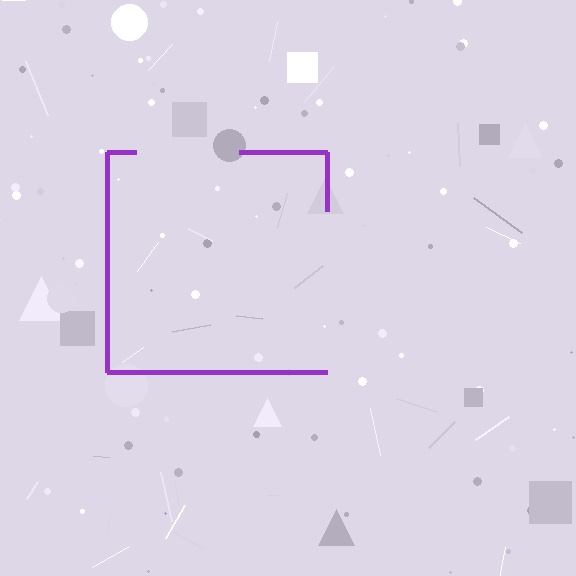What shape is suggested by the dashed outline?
The dashed outline suggests a square.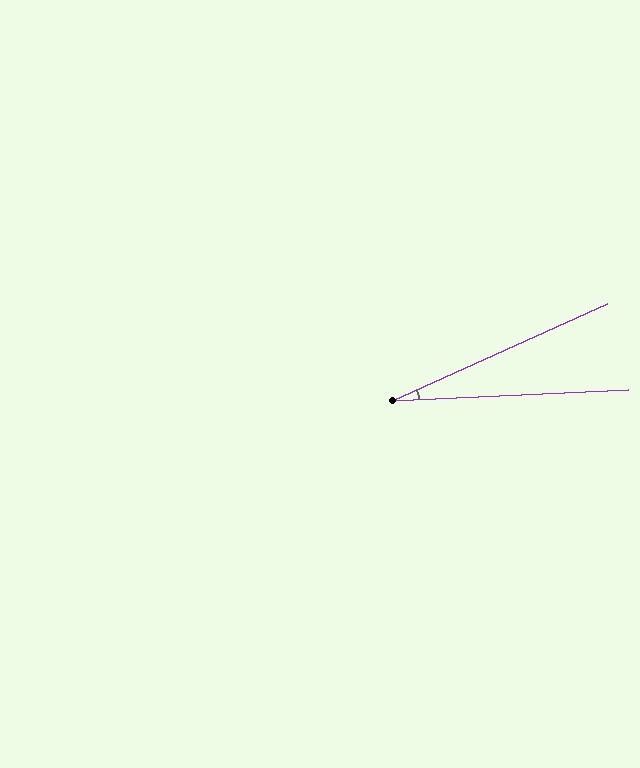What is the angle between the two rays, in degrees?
Approximately 22 degrees.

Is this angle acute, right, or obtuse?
It is acute.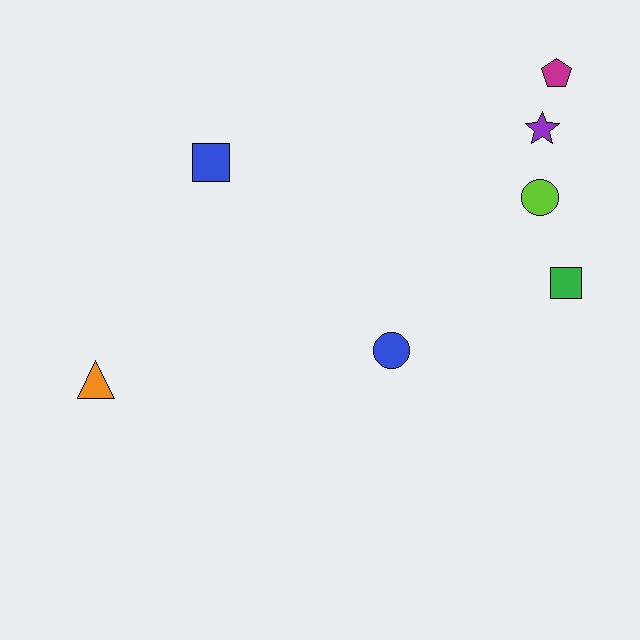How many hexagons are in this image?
There are no hexagons.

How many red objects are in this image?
There are no red objects.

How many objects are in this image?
There are 7 objects.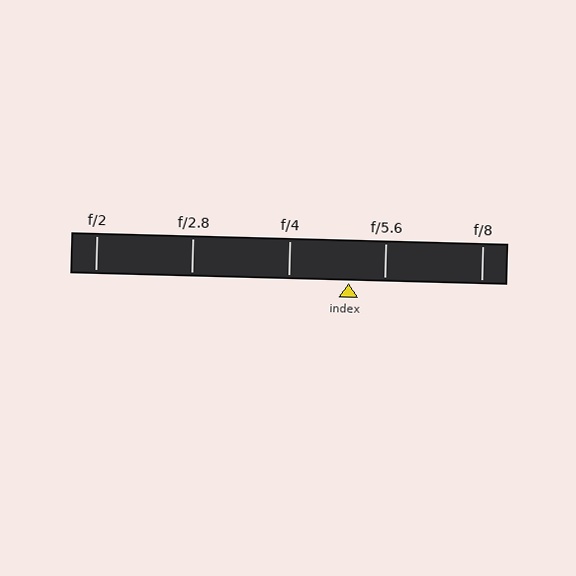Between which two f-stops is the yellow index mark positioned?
The index mark is between f/4 and f/5.6.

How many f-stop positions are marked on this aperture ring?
There are 5 f-stop positions marked.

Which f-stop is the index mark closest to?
The index mark is closest to f/5.6.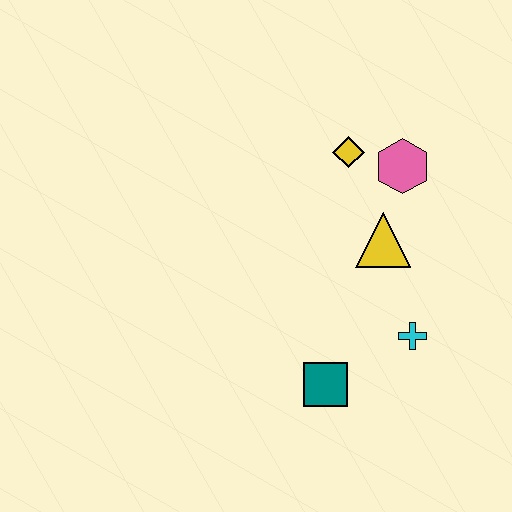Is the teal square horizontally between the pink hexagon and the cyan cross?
No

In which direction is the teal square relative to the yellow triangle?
The teal square is below the yellow triangle.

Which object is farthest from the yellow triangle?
The teal square is farthest from the yellow triangle.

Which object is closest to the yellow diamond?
The pink hexagon is closest to the yellow diamond.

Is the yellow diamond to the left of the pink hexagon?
Yes